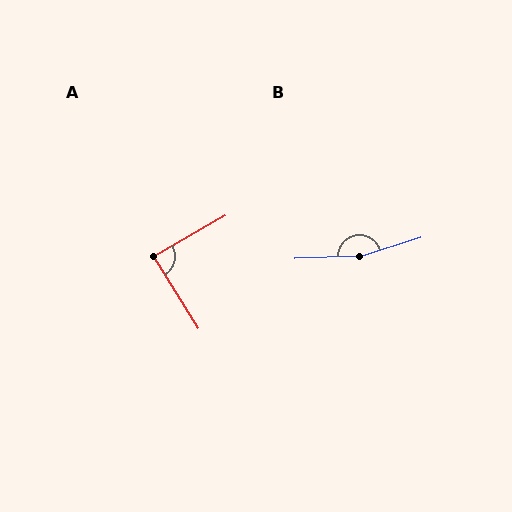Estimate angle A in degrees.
Approximately 88 degrees.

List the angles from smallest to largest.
A (88°), B (165°).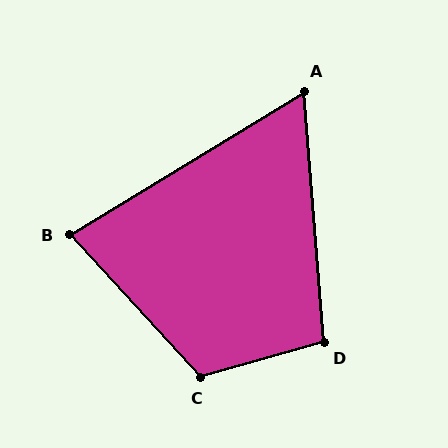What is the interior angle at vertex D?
Approximately 101 degrees (obtuse).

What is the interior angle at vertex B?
Approximately 79 degrees (acute).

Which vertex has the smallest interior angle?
A, at approximately 63 degrees.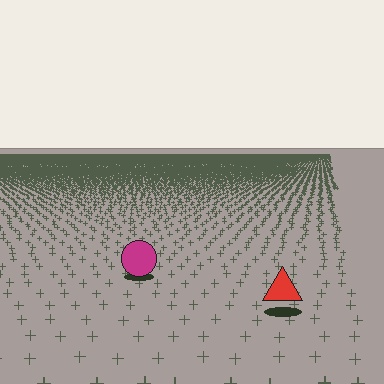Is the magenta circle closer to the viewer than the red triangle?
No. The red triangle is closer — you can tell from the texture gradient: the ground texture is coarser near it.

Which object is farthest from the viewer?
The magenta circle is farthest from the viewer. It appears smaller and the ground texture around it is denser.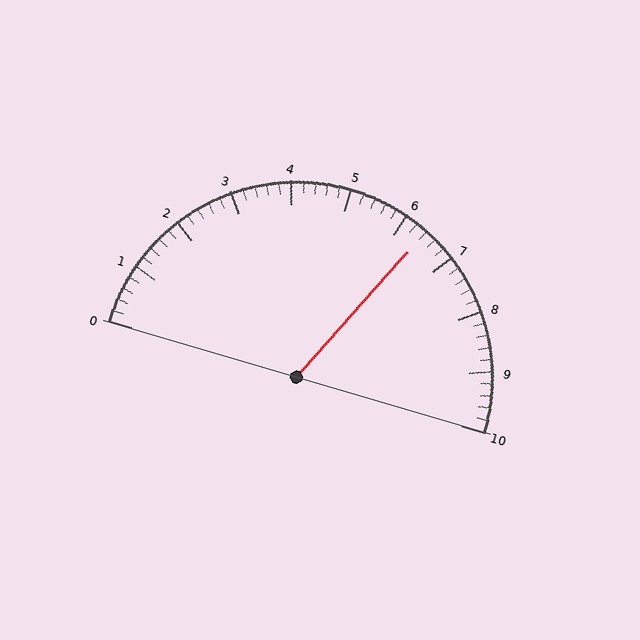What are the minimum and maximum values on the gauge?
The gauge ranges from 0 to 10.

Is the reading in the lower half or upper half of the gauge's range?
The reading is in the upper half of the range (0 to 10).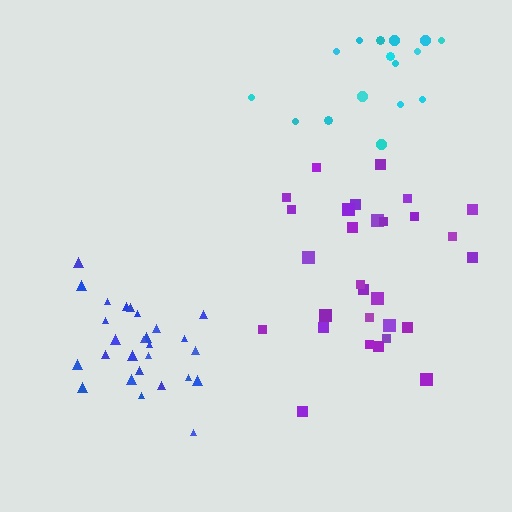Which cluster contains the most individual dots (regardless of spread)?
Purple (29).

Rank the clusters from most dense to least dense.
blue, purple, cyan.